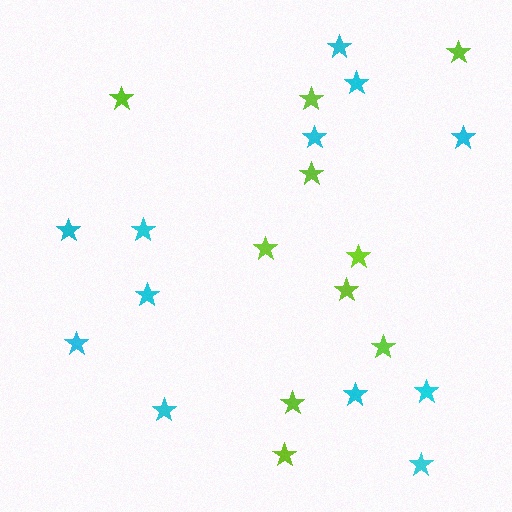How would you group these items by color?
There are 2 groups: one group of lime stars (10) and one group of cyan stars (12).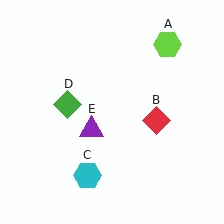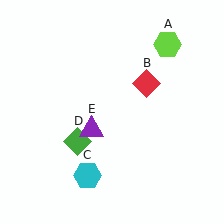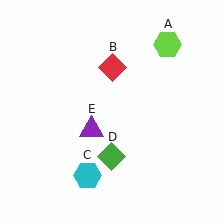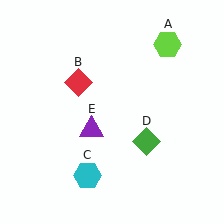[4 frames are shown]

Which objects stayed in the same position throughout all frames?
Lime hexagon (object A) and cyan hexagon (object C) and purple triangle (object E) remained stationary.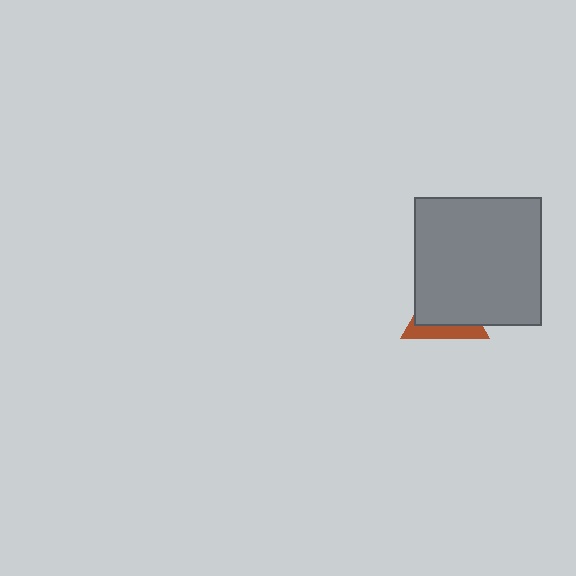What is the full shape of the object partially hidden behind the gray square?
The partially hidden object is a brown triangle.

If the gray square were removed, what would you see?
You would see the complete brown triangle.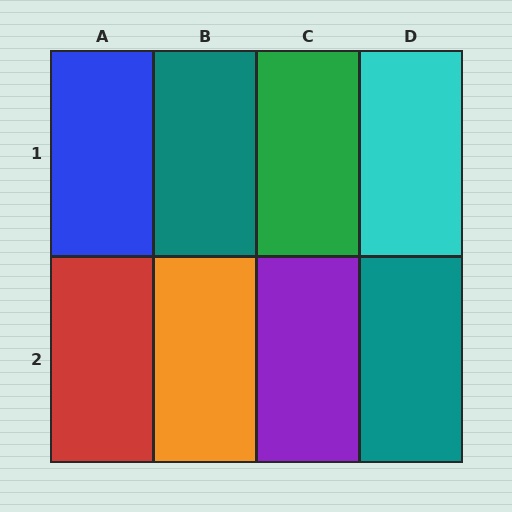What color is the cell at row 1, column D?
Cyan.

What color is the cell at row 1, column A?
Blue.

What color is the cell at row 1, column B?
Teal.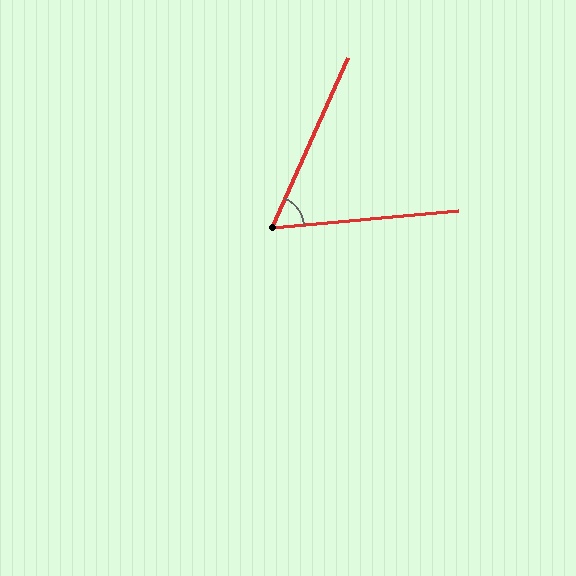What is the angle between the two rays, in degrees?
Approximately 61 degrees.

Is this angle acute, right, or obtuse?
It is acute.